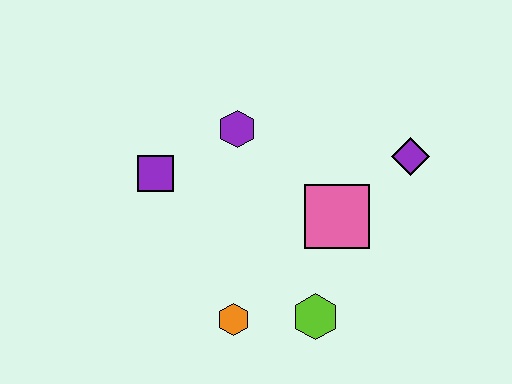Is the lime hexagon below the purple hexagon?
Yes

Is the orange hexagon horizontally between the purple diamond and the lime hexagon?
No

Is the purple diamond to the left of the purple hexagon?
No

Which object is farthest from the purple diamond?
The purple square is farthest from the purple diamond.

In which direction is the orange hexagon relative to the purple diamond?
The orange hexagon is to the left of the purple diamond.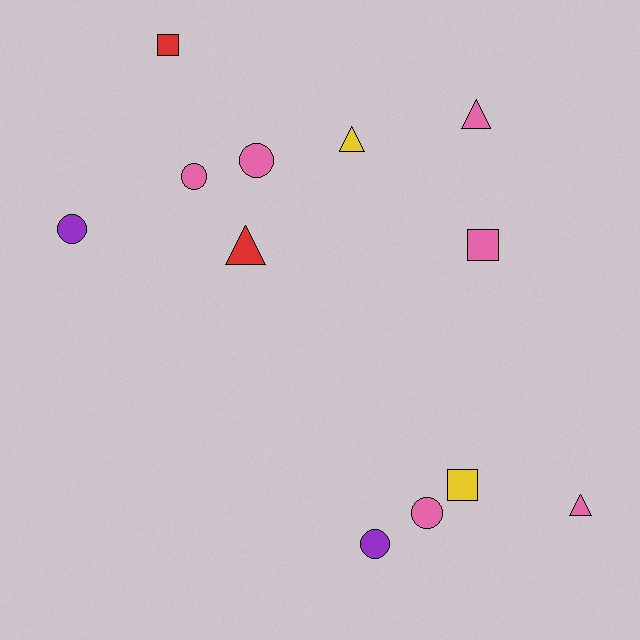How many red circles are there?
There are no red circles.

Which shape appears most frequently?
Circle, with 5 objects.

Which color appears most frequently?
Pink, with 6 objects.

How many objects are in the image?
There are 12 objects.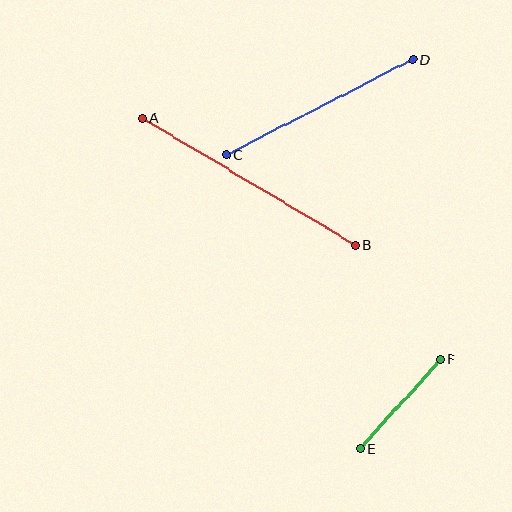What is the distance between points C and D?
The distance is approximately 210 pixels.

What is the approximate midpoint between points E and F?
The midpoint is at approximately (400, 404) pixels.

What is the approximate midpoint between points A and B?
The midpoint is at approximately (249, 182) pixels.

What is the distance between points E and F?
The distance is approximately 120 pixels.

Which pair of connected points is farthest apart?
Points A and B are farthest apart.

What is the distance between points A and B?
The distance is approximately 248 pixels.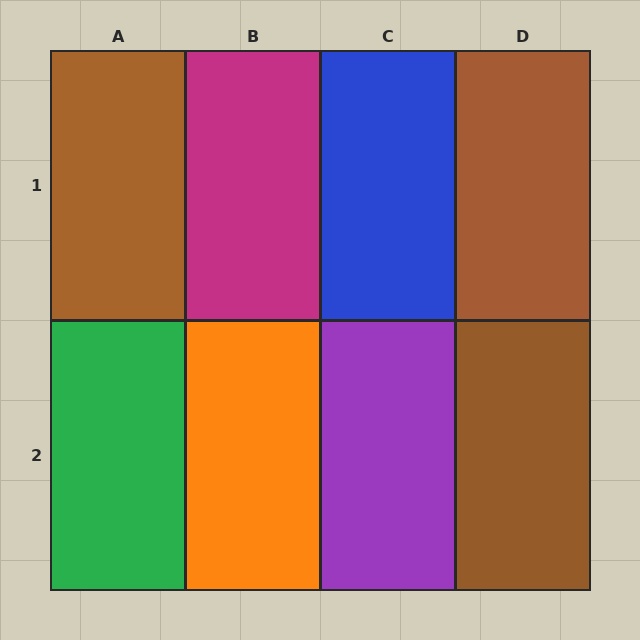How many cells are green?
1 cell is green.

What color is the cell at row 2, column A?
Green.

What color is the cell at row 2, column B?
Orange.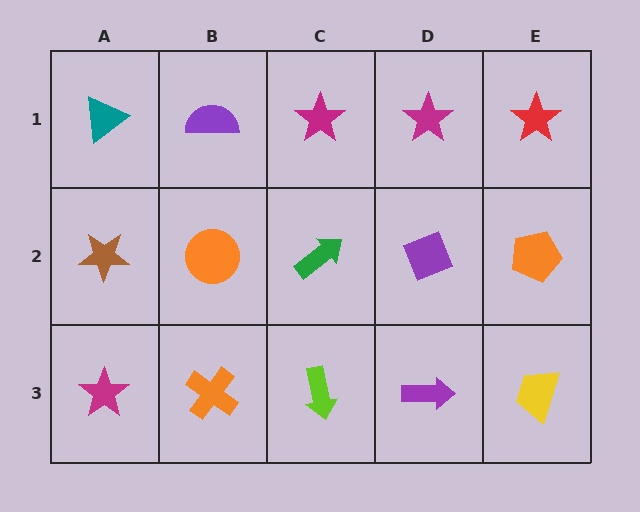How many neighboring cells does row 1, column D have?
3.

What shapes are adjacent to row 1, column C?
A green arrow (row 2, column C), a purple semicircle (row 1, column B), a magenta star (row 1, column D).